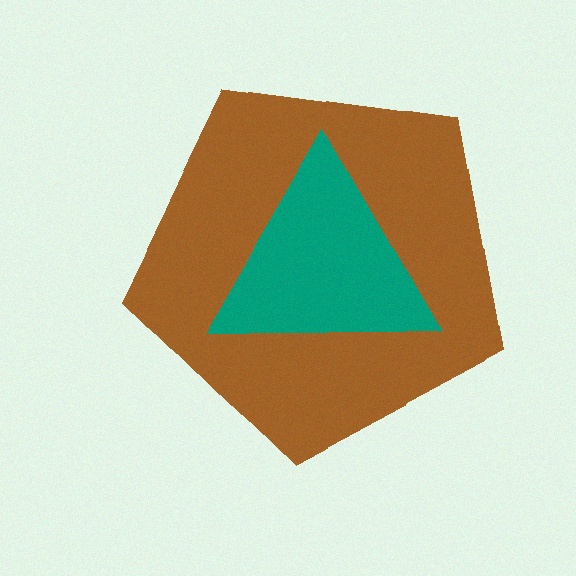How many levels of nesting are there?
2.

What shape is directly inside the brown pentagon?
The teal triangle.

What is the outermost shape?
The brown pentagon.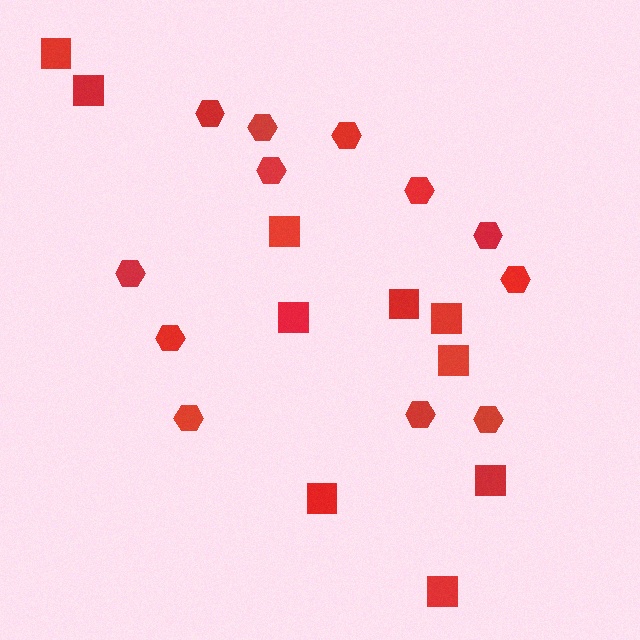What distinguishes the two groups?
There are 2 groups: one group of squares (10) and one group of hexagons (12).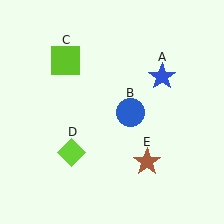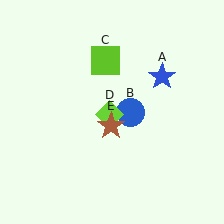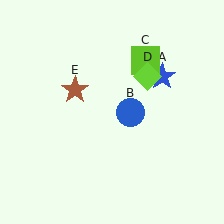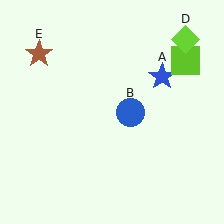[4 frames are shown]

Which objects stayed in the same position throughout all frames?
Blue star (object A) and blue circle (object B) remained stationary.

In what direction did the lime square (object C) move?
The lime square (object C) moved right.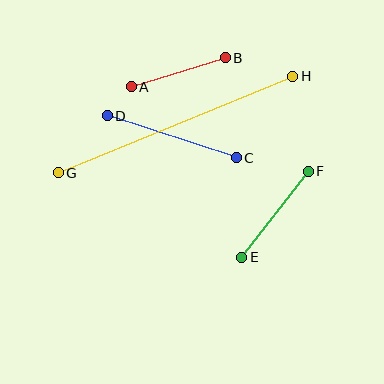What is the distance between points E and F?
The distance is approximately 108 pixels.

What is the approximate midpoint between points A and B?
The midpoint is at approximately (178, 72) pixels.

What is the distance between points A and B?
The distance is approximately 98 pixels.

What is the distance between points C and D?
The distance is approximately 136 pixels.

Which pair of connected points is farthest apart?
Points G and H are farthest apart.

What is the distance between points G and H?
The distance is approximately 253 pixels.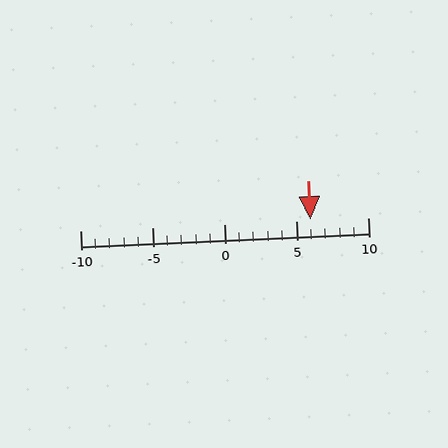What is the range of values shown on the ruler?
The ruler shows values from -10 to 10.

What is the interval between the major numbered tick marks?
The major tick marks are spaced 5 units apart.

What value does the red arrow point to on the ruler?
The red arrow points to approximately 6.